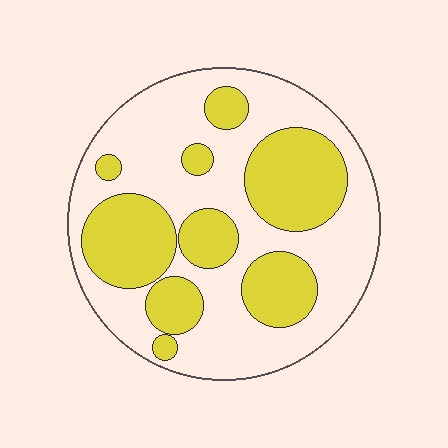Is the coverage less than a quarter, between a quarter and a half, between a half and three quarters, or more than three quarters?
Between a quarter and a half.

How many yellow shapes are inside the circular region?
9.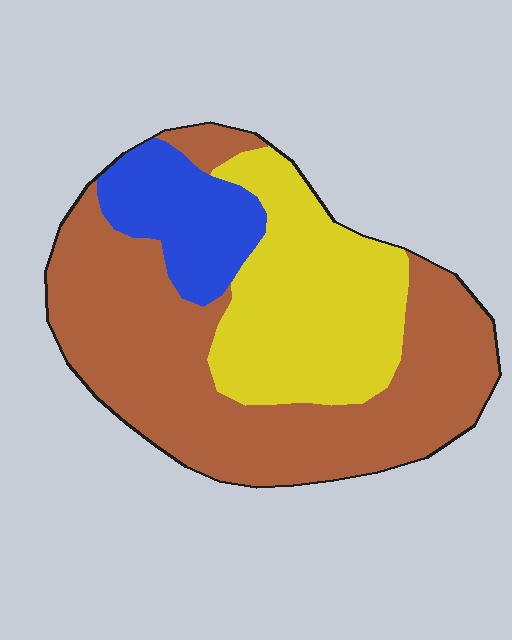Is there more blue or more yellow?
Yellow.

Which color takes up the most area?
Brown, at roughly 55%.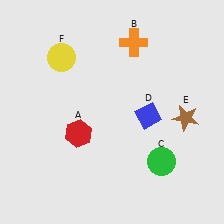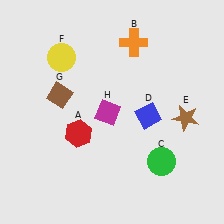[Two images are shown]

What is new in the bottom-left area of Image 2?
A magenta diamond (H) was added in the bottom-left area of Image 2.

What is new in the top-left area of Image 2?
A brown diamond (G) was added in the top-left area of Image 2.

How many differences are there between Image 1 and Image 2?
There are 2 differences between the two images.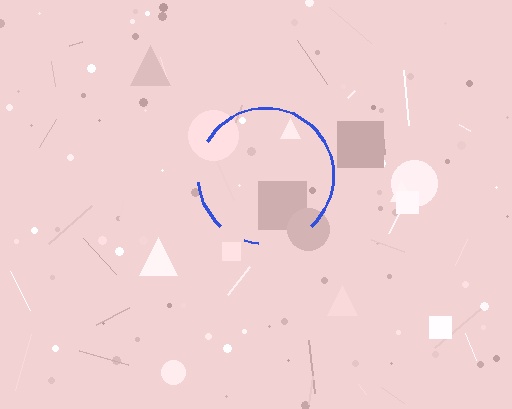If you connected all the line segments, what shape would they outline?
They would outline a circle.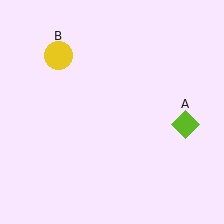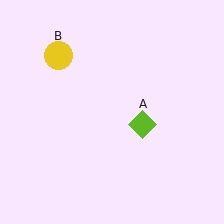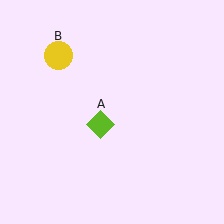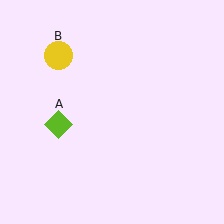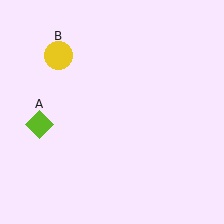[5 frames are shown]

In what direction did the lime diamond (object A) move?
The lime diamond (object A) moved left.